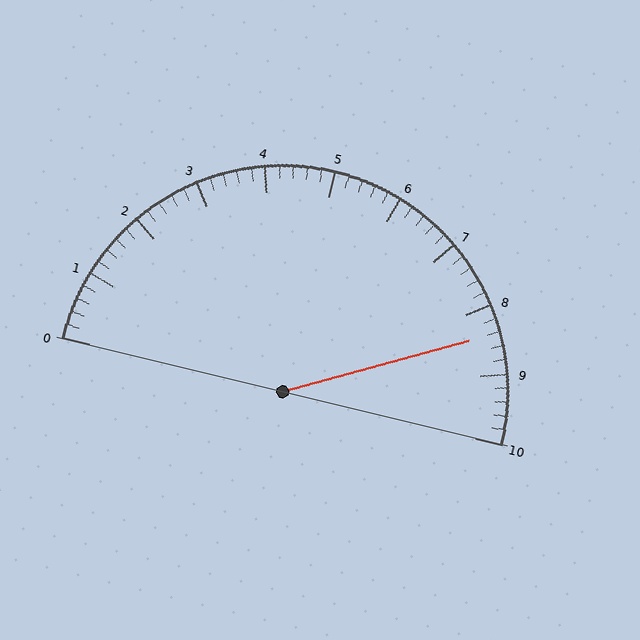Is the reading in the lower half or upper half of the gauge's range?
The reading is in the upper half of the range (0 to 10).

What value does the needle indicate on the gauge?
The needle indicates approximately 8.4.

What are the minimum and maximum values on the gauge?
The gauge ranges from 0 to 10.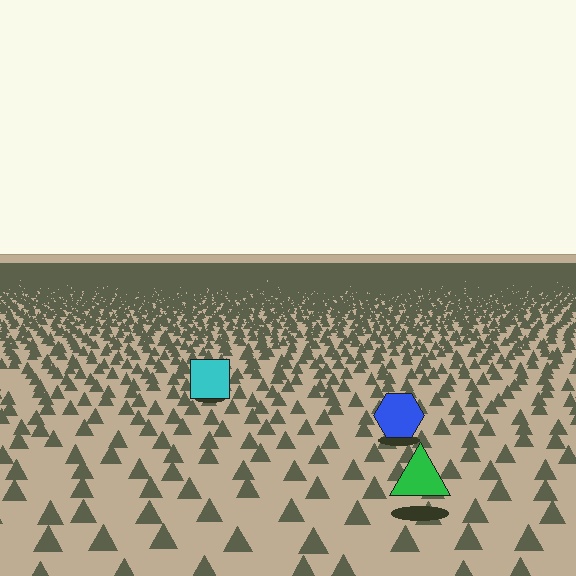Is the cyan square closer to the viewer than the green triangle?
No. The green triangle is closer — you can tell from the texture gradient: the ground texture is coarser near it.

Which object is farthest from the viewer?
The cyan square is farthest from the viewer. It appears smaller and the ground texture around it is denser.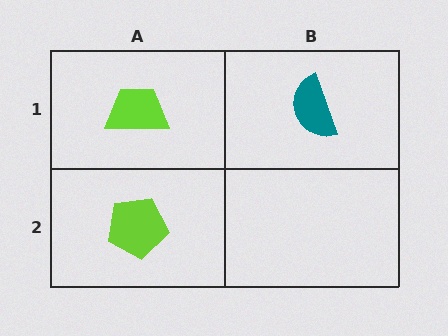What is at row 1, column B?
A teal semicircle.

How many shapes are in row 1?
2 shapes.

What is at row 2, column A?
A lime pentagon.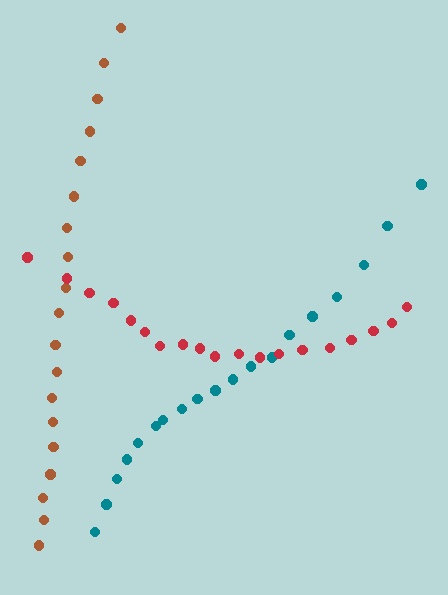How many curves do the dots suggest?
There are 3 distinct paths.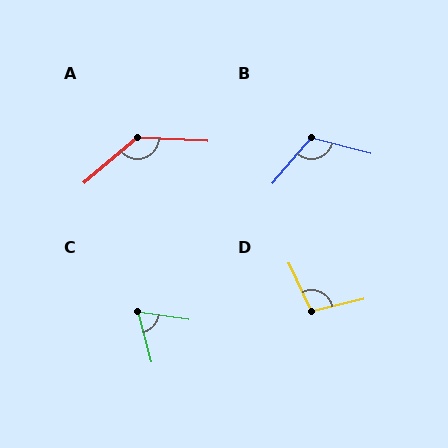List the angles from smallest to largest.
C (66°), D (101°), B (116°), A (137°).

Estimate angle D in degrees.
Approximately 101 degrees.